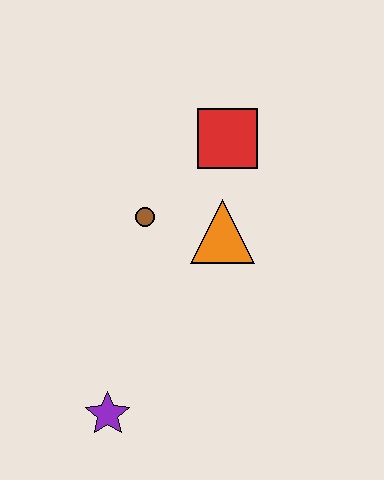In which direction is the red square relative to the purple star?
The red square is above the purple star.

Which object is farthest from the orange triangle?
The purple star is farthest from the orange triangle.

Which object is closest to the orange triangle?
The brown circle is closest to the orange triangle.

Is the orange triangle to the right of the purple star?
Yes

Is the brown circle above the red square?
No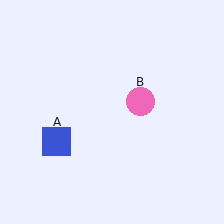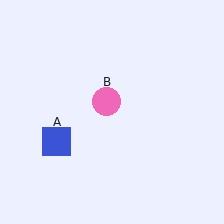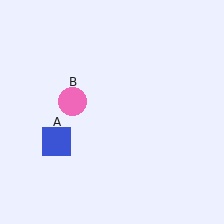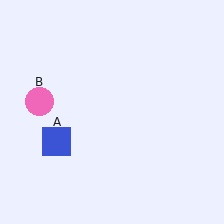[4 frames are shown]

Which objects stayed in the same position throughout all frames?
Blue square (object A) remained stationary.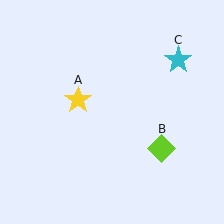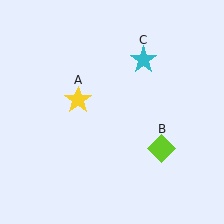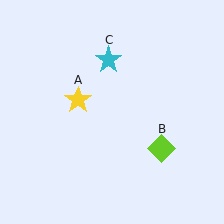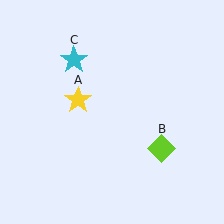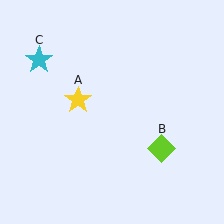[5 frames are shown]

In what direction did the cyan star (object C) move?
The cyan star (object C) moved left.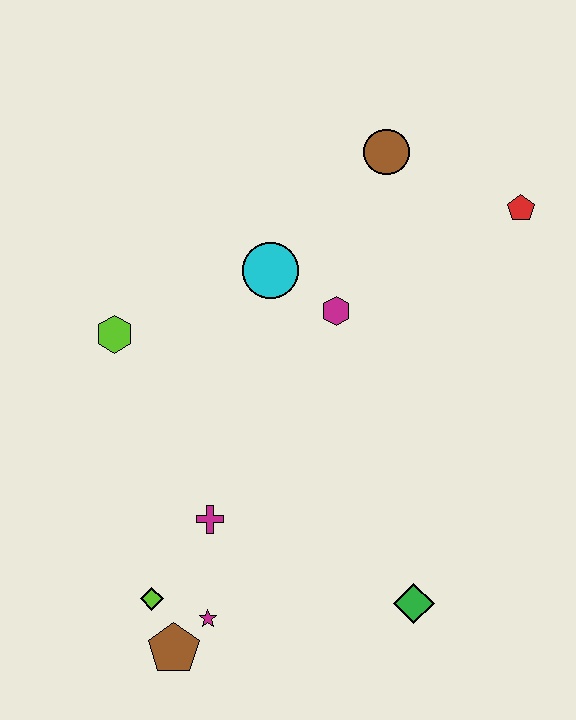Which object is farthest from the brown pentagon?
The red pentagon is farthest from the brown pentagon.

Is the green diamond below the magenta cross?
Yes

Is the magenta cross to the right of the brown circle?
No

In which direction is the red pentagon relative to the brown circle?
The red pentagon is to the right of the brown circle.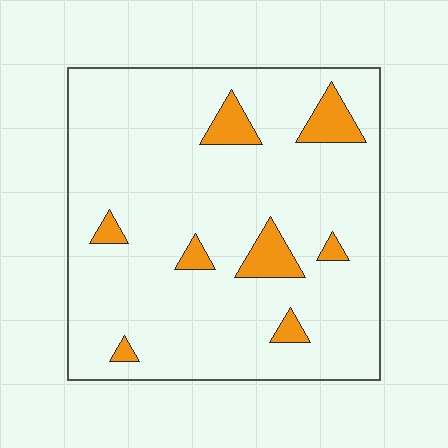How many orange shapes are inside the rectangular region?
8.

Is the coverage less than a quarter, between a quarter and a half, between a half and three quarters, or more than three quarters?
Less than a quarter.